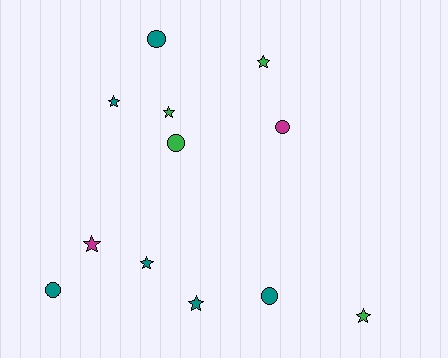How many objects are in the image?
There are 12 objects.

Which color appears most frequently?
Teal, with 6 objects.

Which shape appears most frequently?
Star, with 7 objects.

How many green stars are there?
There are 3 green stars.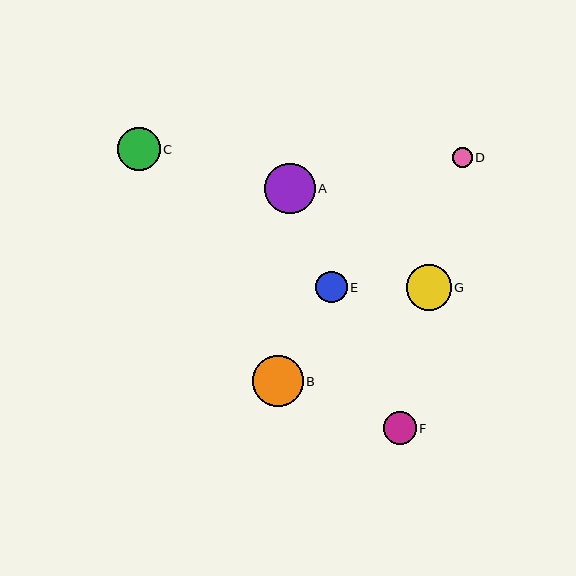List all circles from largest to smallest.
From largest to smallest: A, B, G, C, F, E, D.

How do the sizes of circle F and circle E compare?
Circle F and circle E are approximately the same size.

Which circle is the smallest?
Circle D is the smallest with a size of approximately 20 pixels.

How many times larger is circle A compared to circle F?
Circle A is approximately 1.5 times the size of circle F.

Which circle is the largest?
Circle A is the largest with a size of approximately 51 pixels.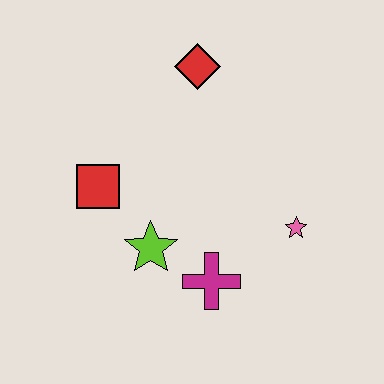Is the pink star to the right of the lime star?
Yes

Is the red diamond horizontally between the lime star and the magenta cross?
Yes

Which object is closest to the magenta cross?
The lime star is closest to the magenta cross.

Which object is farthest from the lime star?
The red diamond is farthest from the lime star.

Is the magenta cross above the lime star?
No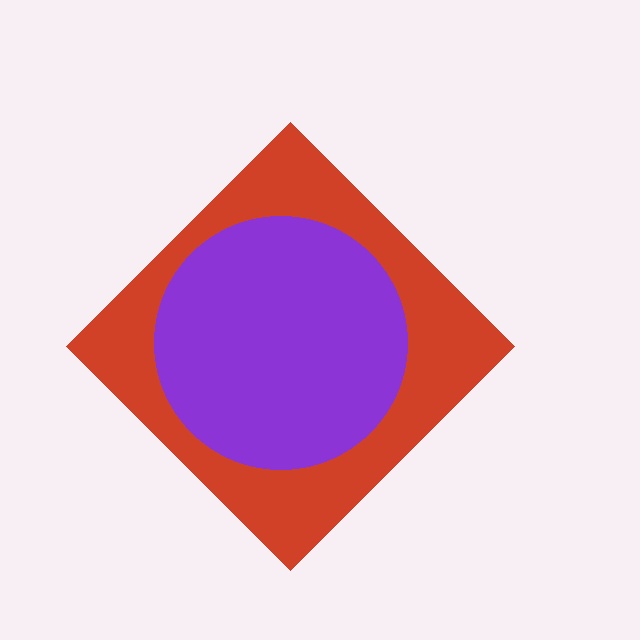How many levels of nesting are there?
2.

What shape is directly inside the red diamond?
The purple circle.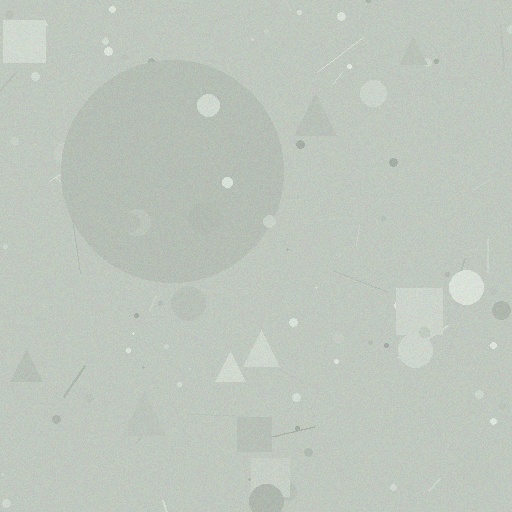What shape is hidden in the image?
A circle is hidden in the image.